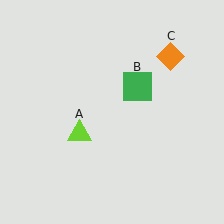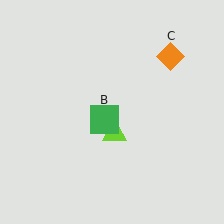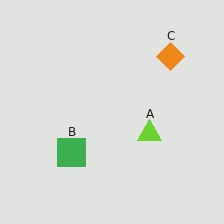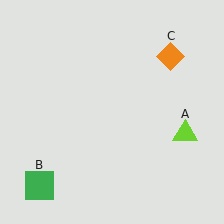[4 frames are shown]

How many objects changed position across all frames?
2 objects changed position: lime triangle (object A), green square (object B).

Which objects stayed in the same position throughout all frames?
Orange diamond (object C) remained stationary.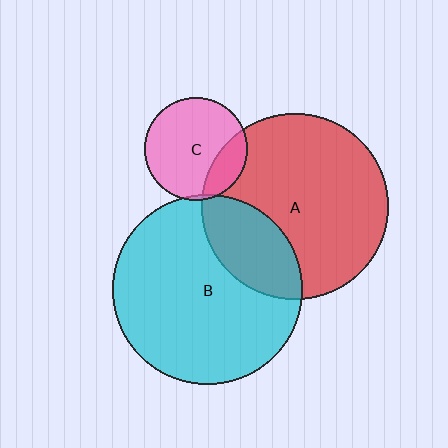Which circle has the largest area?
Circle B (cyan).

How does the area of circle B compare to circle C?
Approximately 3.4 times.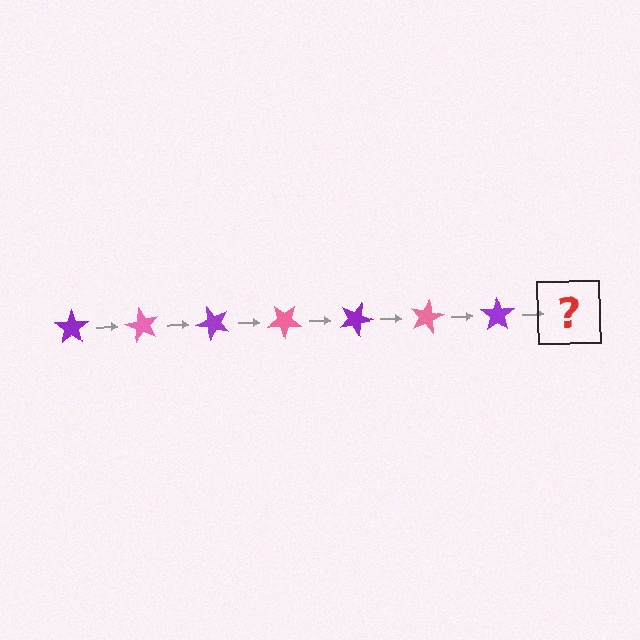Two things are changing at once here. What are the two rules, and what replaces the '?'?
The two rules are that it rotates 60 degrees each step and the color cycles through purple and pink. The '?' should be a pink star, rotated 420 degrees from the start.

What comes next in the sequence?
The next element should be a pink star, rotated 420 degrees from the start.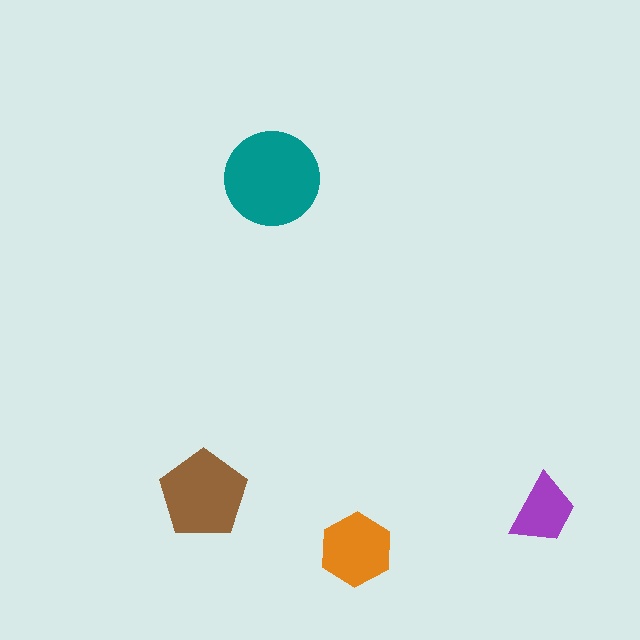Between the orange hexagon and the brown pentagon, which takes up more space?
The brown pentagon.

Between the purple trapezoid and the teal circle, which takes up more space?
The teal circle.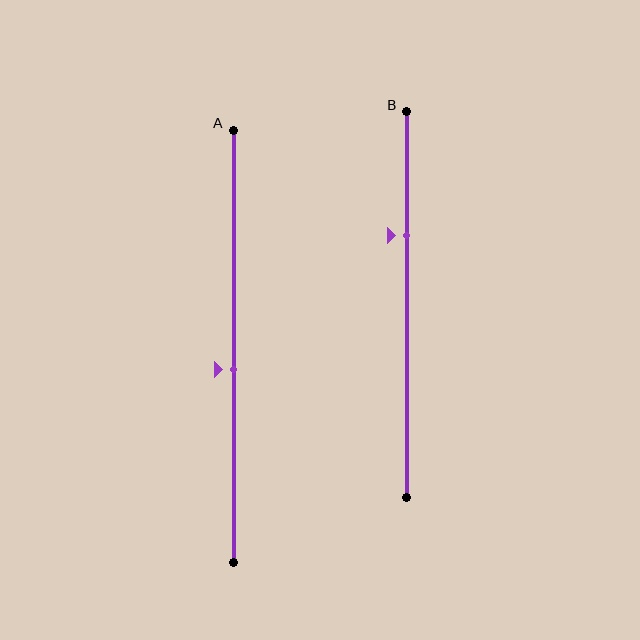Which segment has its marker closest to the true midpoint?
Segment A has its marker closest to the true midpoint.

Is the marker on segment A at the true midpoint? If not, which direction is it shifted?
No, the marker on segment A is shifted downward by about 5% of the segment length.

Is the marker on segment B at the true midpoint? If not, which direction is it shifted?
No, the marker on segment B is shifted upward by about 18% of the segment length.